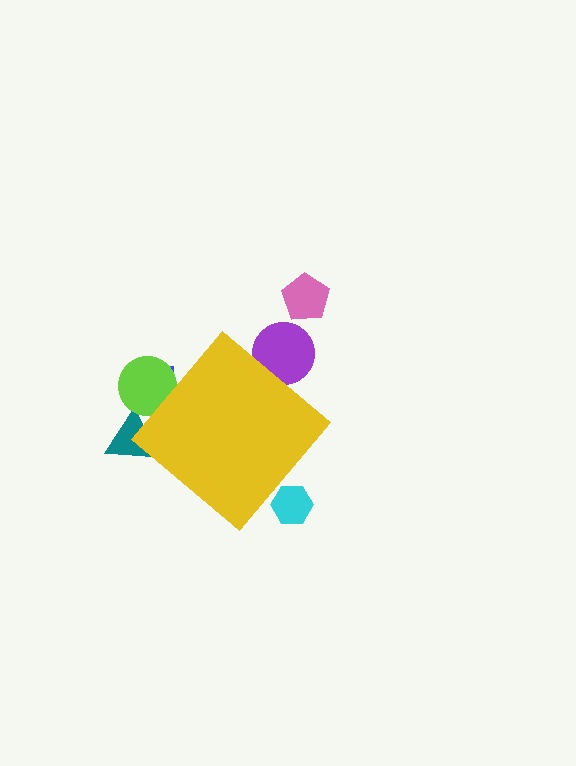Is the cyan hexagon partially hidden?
Yes, the cyan hexagon is partially hidden behind the yellow diamond.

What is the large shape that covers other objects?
A yellow diamond.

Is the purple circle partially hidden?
Yes, the purple circle is partially hidden behind the yellow diamond.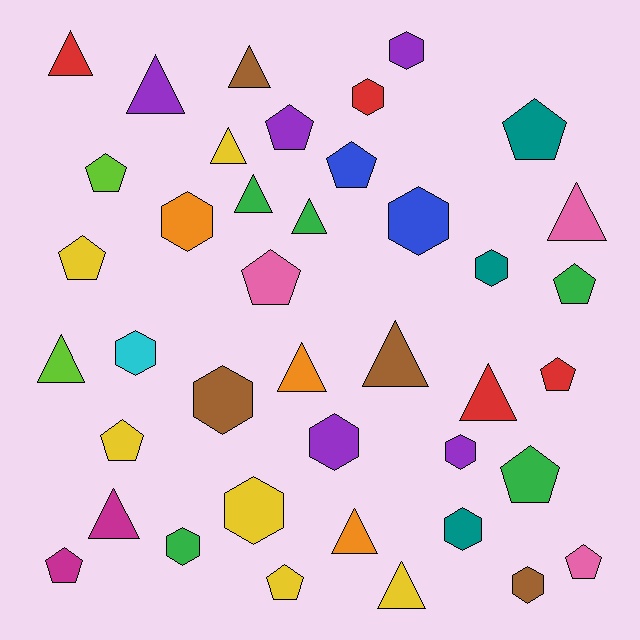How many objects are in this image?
There are 40 objects.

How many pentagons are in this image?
There are 13 pentagons.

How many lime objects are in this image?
There are 2 lime objects.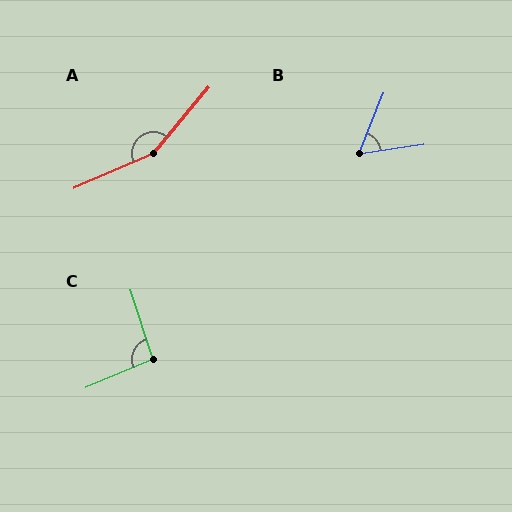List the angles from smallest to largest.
B (60°), C (95°), A (153°).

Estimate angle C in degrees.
Approximately 95 degrees.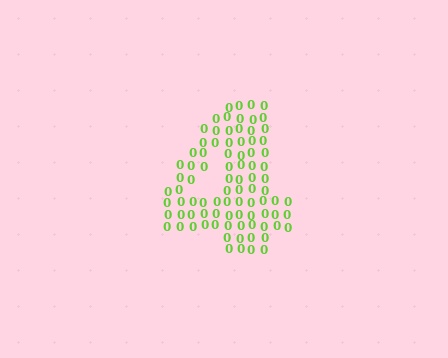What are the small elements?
The small elements are digit 0's.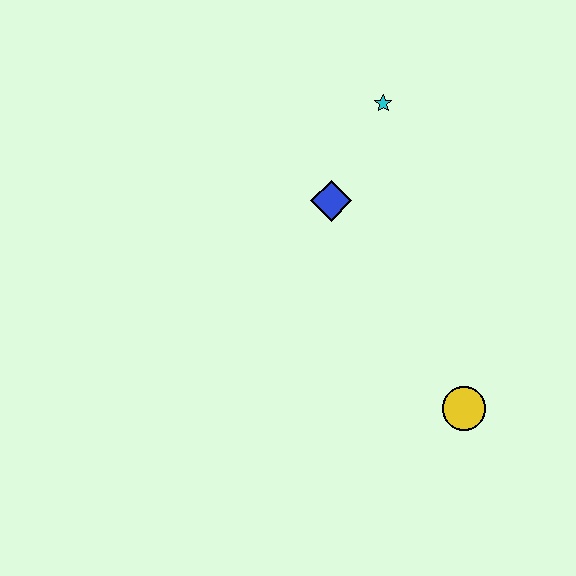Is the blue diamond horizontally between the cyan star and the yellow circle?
No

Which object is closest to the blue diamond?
The cyan star is closest to the blue diamond.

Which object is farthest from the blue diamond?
The yellow circle is farthest from the blue diamond.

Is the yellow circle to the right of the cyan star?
Yes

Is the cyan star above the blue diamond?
Yes